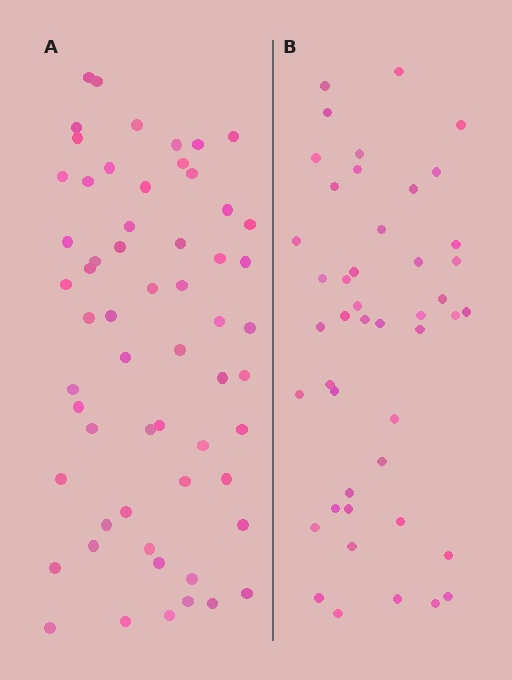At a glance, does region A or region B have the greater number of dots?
Region A (the left region) has more dots.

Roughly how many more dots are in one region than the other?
Region A has approximately 15 more dots than region B.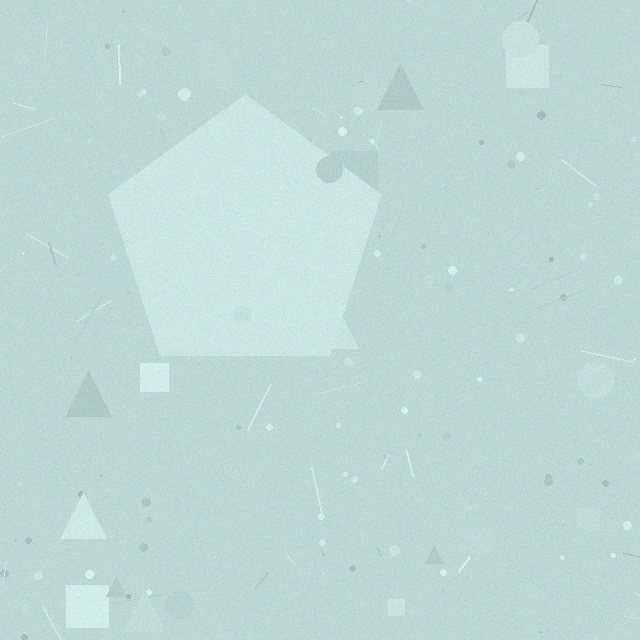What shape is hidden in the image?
A pentagon is hidden in the image.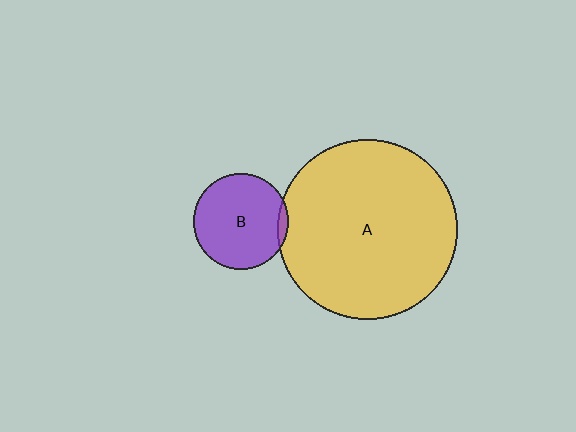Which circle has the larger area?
Circle A (yellow).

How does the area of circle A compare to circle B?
Approximately 3.6 times.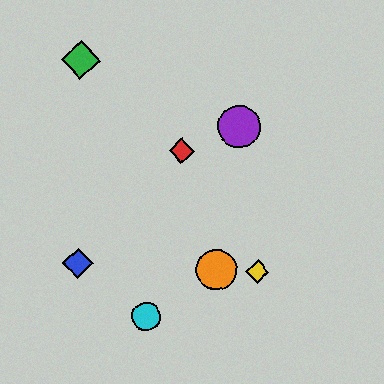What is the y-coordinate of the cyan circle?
The cyan circle is at y≈316.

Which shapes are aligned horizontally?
The blue diamond, the yellow diamond, the orange circle are aligned horizontally.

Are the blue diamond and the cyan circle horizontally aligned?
No, the blue diamond is at y≈263 and the cyan circle is at y≈316.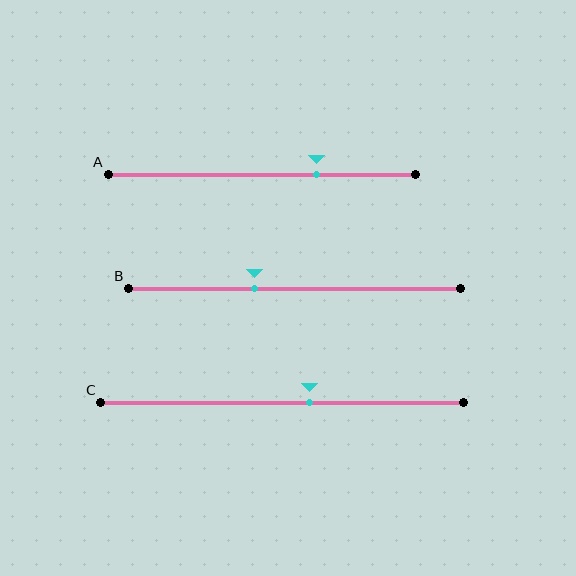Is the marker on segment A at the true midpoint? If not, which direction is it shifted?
No, the marker on segment A is shifted to the right by about 18% of the segment length.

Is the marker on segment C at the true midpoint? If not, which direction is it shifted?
No, the marker on segment C is shifted to the right by about 7% of the segment length.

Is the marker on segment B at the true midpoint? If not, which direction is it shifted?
No, the marker on segment B is shifted to the left by about 12% of the segment length.